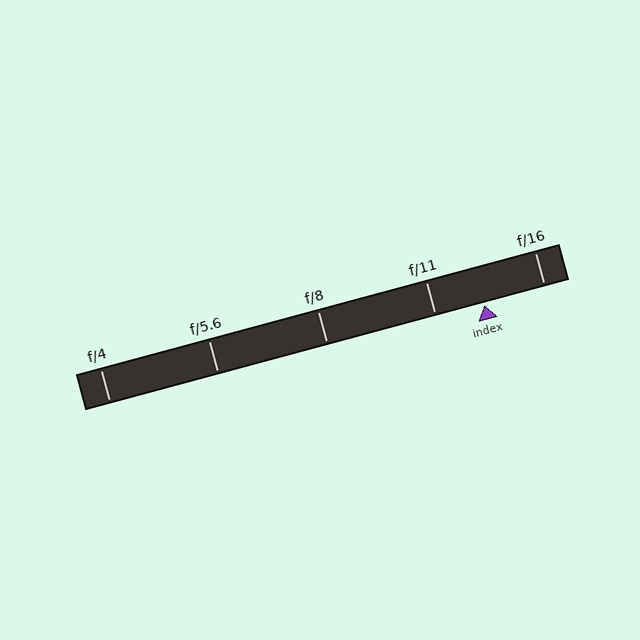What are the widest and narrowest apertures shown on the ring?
The widest aperture shown is f/4 and the narrowest is f/16.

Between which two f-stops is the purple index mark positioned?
The index mark is between f/11 and f/16.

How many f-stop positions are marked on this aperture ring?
There are 5 f-stop positions marked.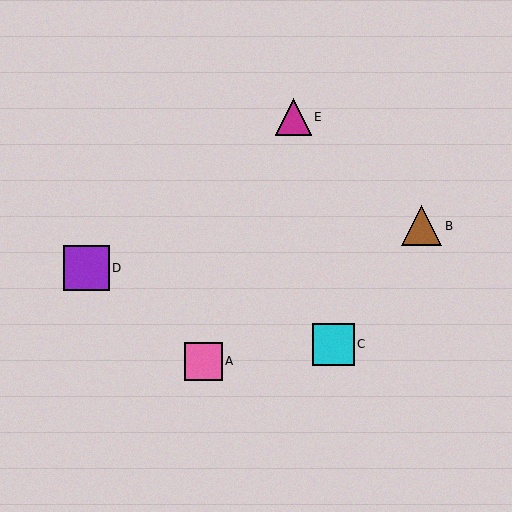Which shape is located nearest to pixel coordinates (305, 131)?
The magenta triangle (labeled E) at (293, 117) is nearest to that location.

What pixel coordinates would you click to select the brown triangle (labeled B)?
Click at (422, 226) to select the brown triangle B.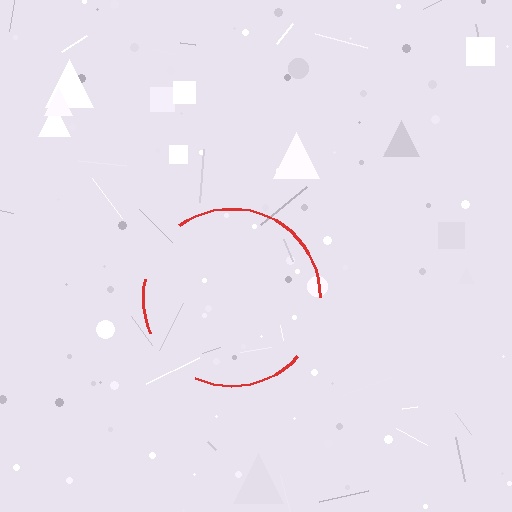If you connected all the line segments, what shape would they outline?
They would outline a circle.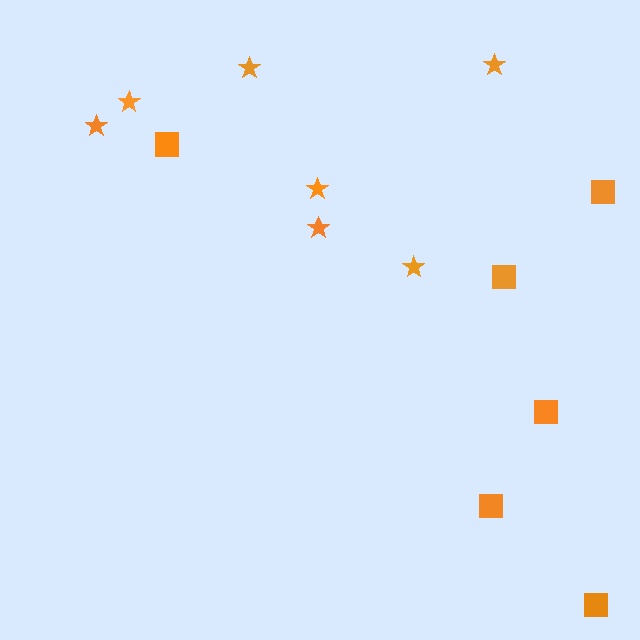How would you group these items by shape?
There are 2 groups: one group of stars (7) and one group of squares (6).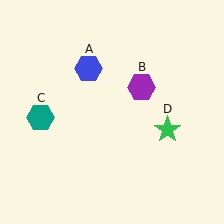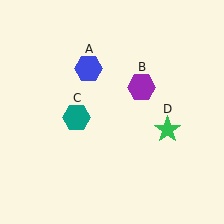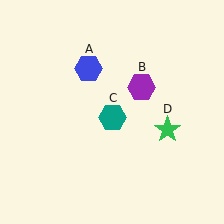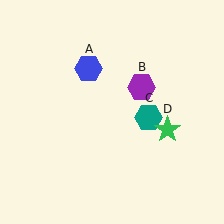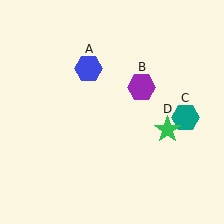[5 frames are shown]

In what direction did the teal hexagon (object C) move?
The teal hexagon (object C) moved right.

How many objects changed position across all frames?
1 object changed position: teal hexagon (object C).